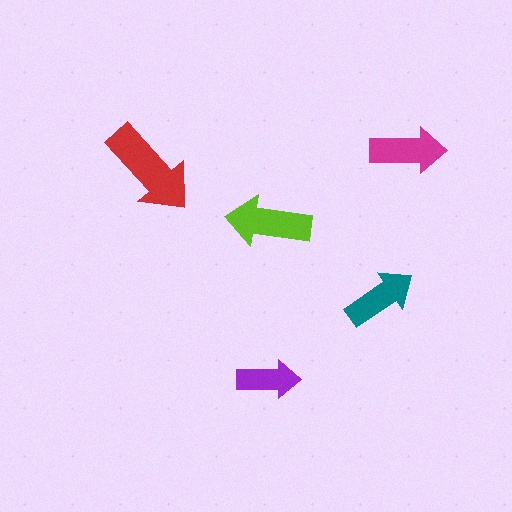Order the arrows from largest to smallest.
the red one, the lime one, the magenta one, the teal one, the purple one.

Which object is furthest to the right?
The magenta arrow is rightmost.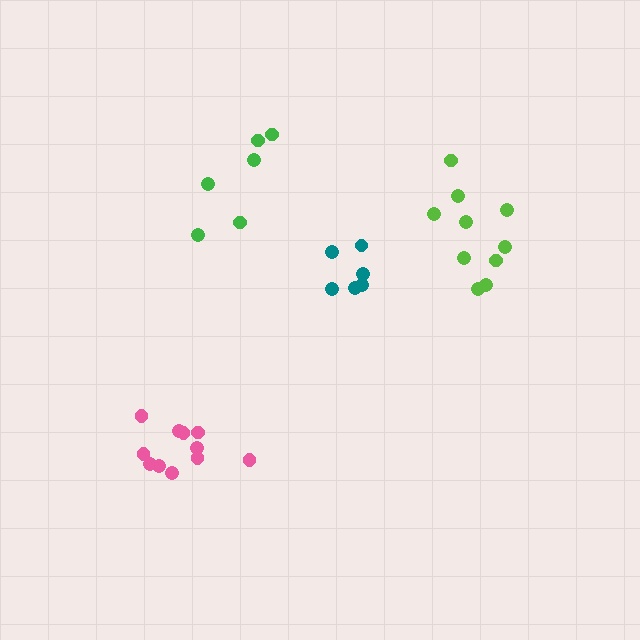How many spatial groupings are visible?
There are 4 spatial groupings.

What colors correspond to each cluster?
The clusters are colored: pink, lime, teal, green.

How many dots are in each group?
Group 1: 11 dots, Group 2: 10 dots, Group 3: 6 dots, Group 4: 6 dots (33 total).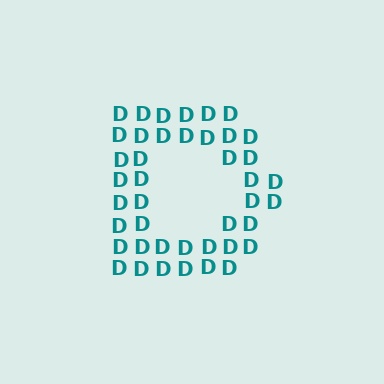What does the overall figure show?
The overall figure shows the letter D.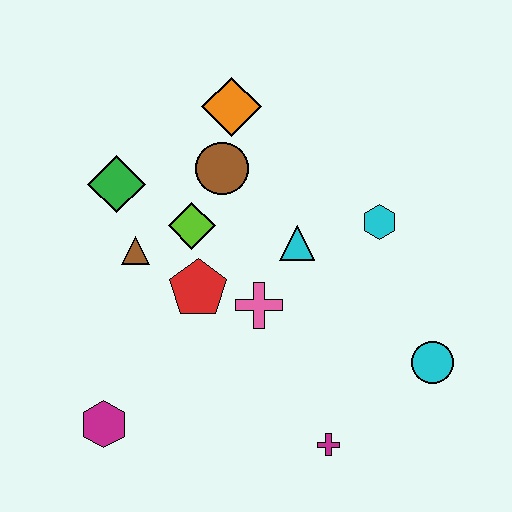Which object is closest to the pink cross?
The red pentagon is closest to the pink cross.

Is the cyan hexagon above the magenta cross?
Yes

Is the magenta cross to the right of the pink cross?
Yes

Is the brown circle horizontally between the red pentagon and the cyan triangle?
Yes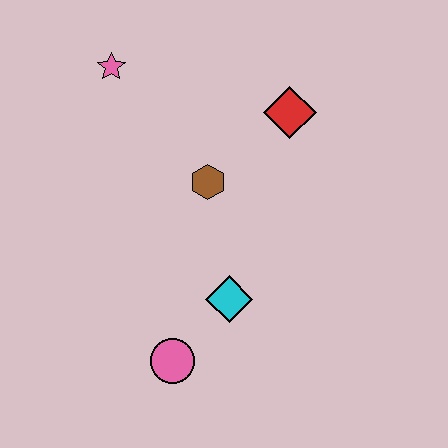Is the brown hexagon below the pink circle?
No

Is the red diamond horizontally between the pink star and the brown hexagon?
No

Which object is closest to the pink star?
The brown hexagon is closest to the pink star.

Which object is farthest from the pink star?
The pink circle is farthest from the pink star.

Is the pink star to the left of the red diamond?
Yes